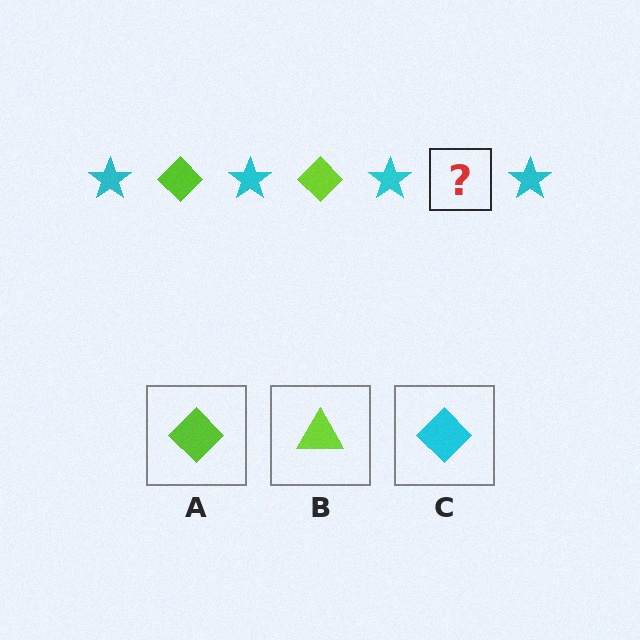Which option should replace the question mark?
Option A.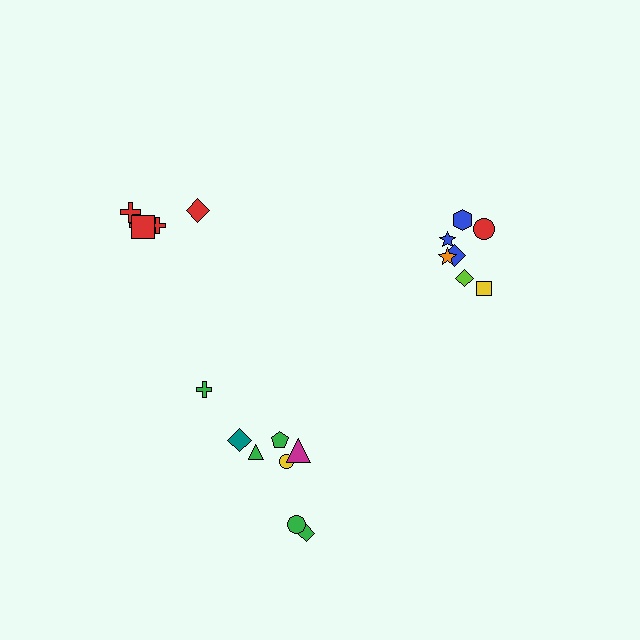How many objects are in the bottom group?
There are 8 objects.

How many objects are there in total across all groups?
There are 20 objects.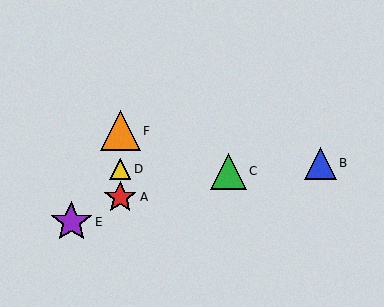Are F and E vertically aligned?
No, F is at x≈120 and E is at x≈71.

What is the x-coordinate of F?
Object F is at x≈120.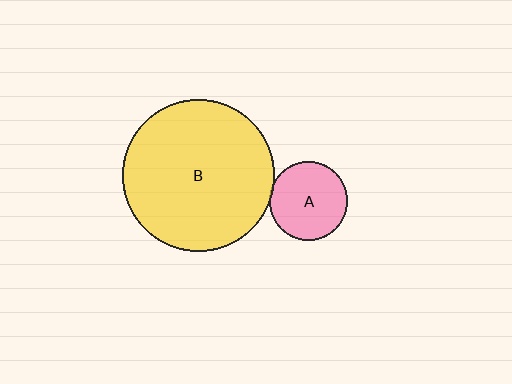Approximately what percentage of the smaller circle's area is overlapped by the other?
Approximately 5%.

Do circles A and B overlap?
Yes.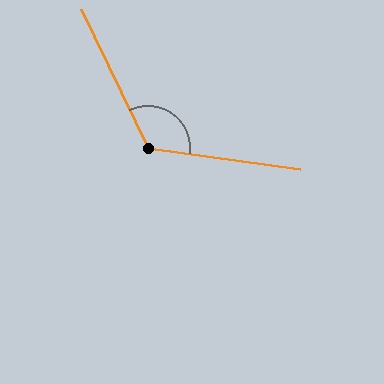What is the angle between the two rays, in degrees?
Approximately 124 degrees.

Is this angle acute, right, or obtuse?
It is obtuse.